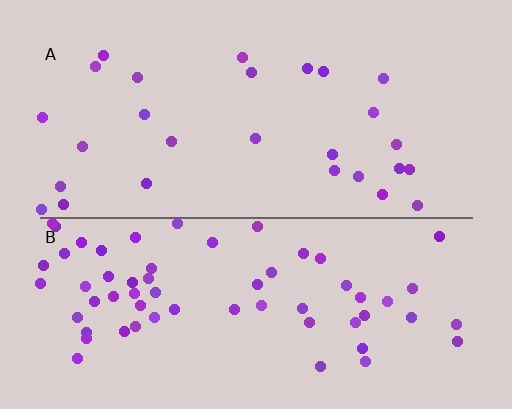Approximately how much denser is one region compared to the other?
Approximately 2.3× — region B over region A.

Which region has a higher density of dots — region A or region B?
B (the bottom).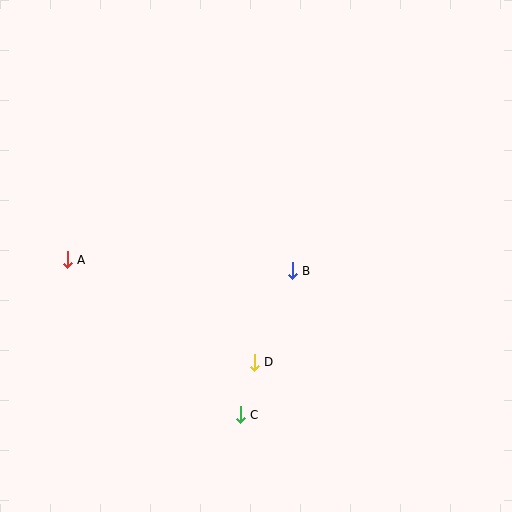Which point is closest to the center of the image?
Point B at (292, 271) is closest to the center.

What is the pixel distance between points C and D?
The distance between C and D is 54 pixels.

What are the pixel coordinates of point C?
Point C is at (240, 415).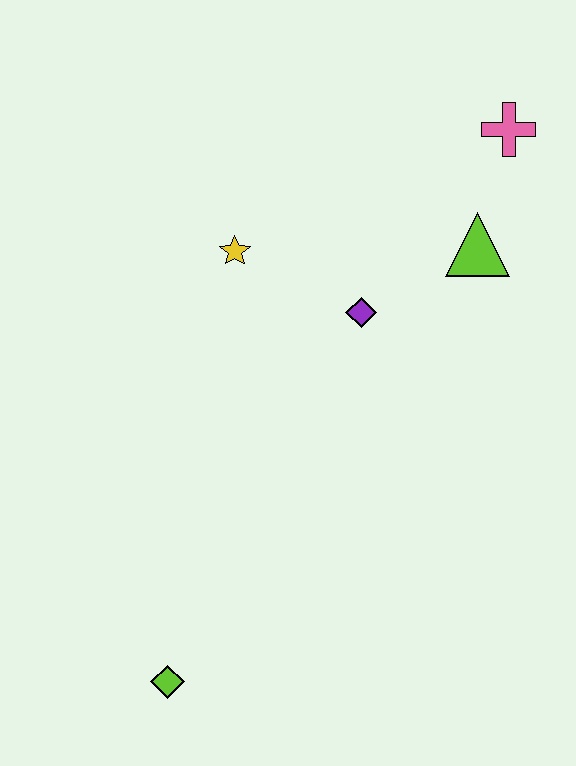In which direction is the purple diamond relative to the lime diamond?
The purple diamond is above the lime diamond.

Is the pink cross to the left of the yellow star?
No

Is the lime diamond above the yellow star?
No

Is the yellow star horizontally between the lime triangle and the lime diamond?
Yes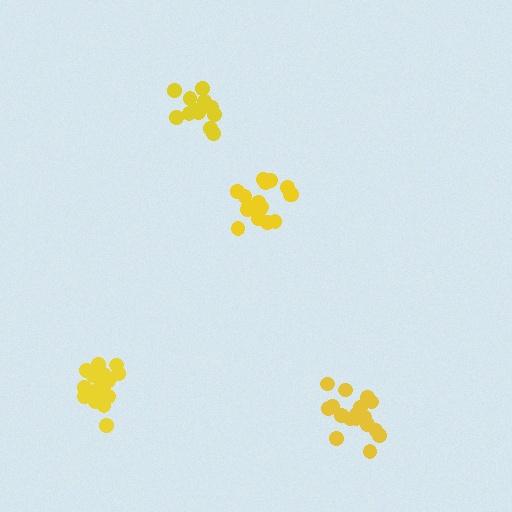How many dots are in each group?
Group 1: 17 dots, Group 2: 13 dots, Group 3: 17 dots, Group 4: 18 dots (65 total).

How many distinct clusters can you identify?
There are 4 distinct clusters.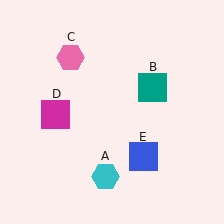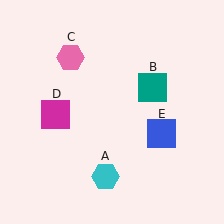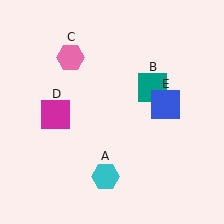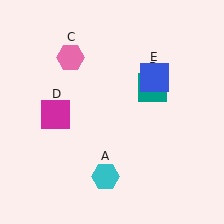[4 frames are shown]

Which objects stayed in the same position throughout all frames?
Cyan hexagon (object A) and teal square (object B) and pink hexagon (object C) and magenta square (object D) remained stationary.